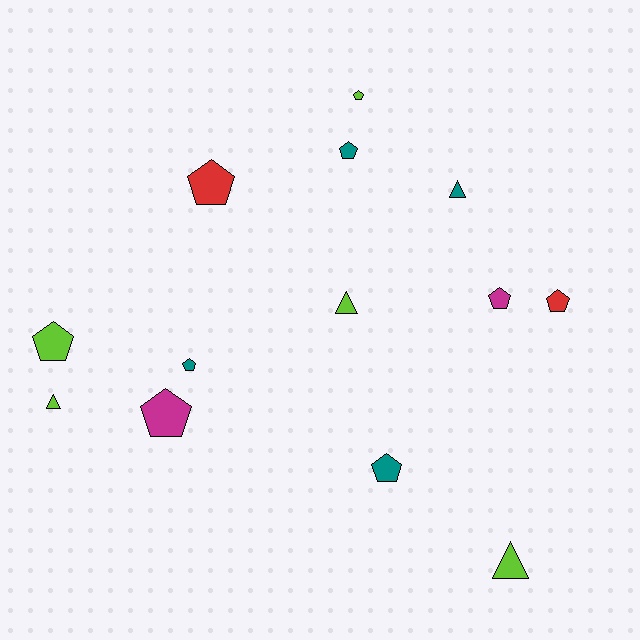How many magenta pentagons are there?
There are 2 magenta pentagons.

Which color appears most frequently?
Lime, with 5 objects.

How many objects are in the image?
There are 13 objects.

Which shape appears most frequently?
Pentagon, with 9 objects.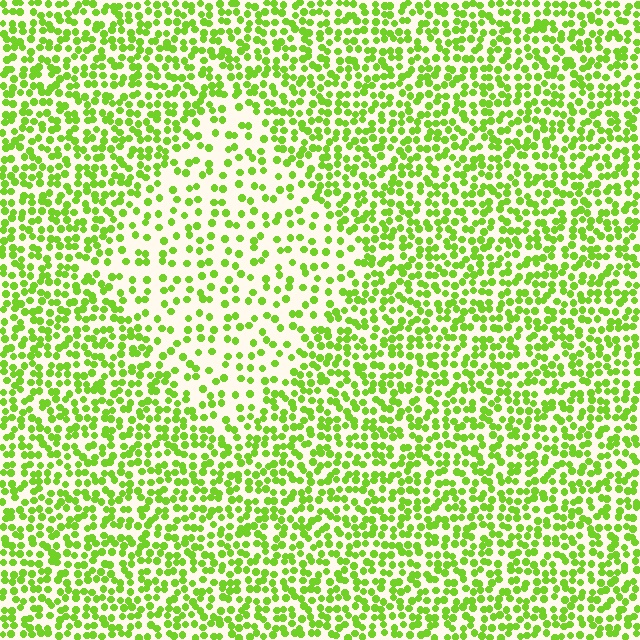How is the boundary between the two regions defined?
The boundary is defined by a change in element density (approximately 2.0x ratio). All elements are the same color, size, and shape.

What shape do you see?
I see a diamond.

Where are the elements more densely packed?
The elements are more densely packed outside the diamond boundary.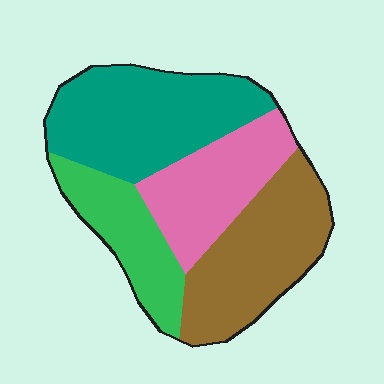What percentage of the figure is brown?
Brown takes up about one quarter (1/4) of the figure.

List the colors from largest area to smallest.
From largest to smallest: teal, brown, pink, green.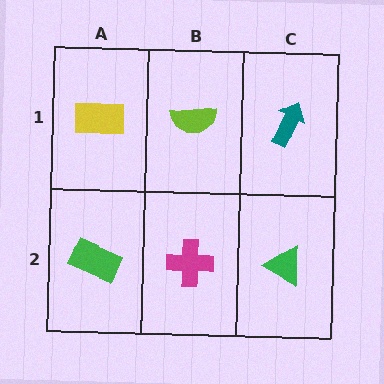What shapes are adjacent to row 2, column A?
A yellow rectangle (row 1, column A), a magenta cross (row 2, column B).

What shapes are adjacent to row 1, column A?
A green rectangle (row 2, column A), a lime semicircle (row 1, column B).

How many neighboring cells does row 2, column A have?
2.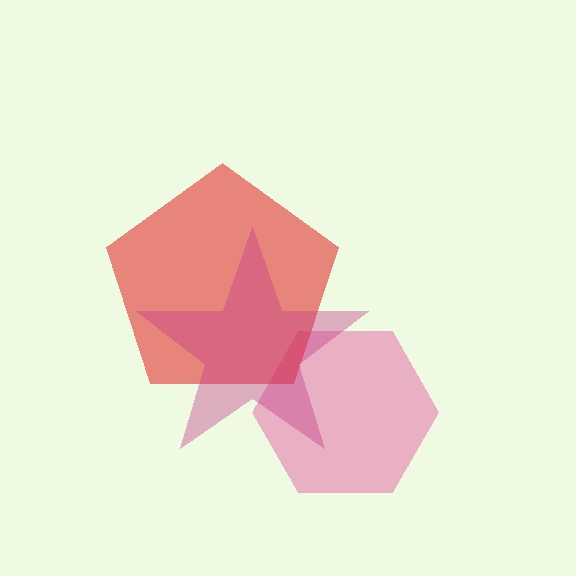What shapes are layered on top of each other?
The layered shapes are: a pink hexagon, a red pentagon, a magenta star.